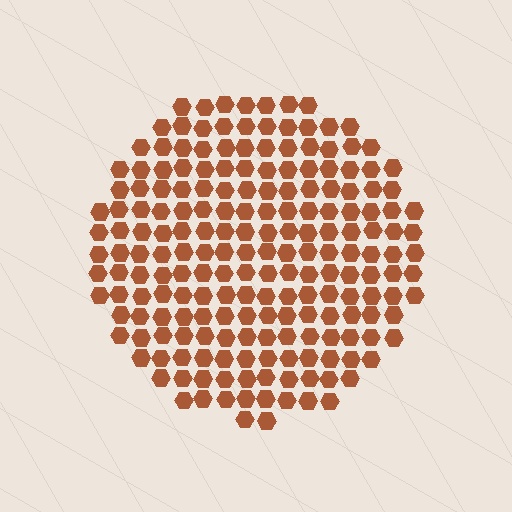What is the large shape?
The large shape is a circle.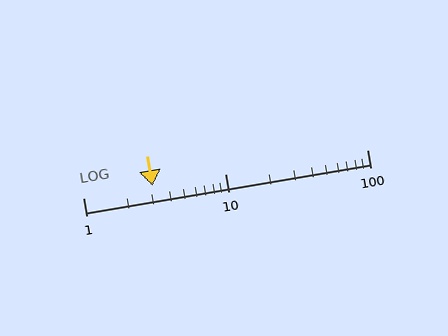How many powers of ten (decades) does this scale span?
The scale spans 2 decades, from 1 to 100.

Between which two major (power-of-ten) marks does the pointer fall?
The pointer is between 1 and 10.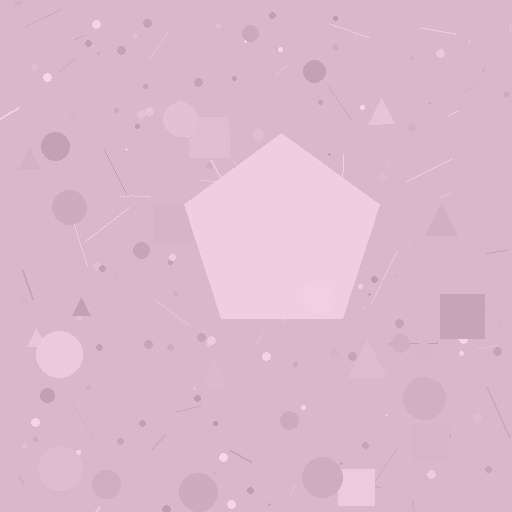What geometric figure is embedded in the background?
A pentagon is embedded in the background.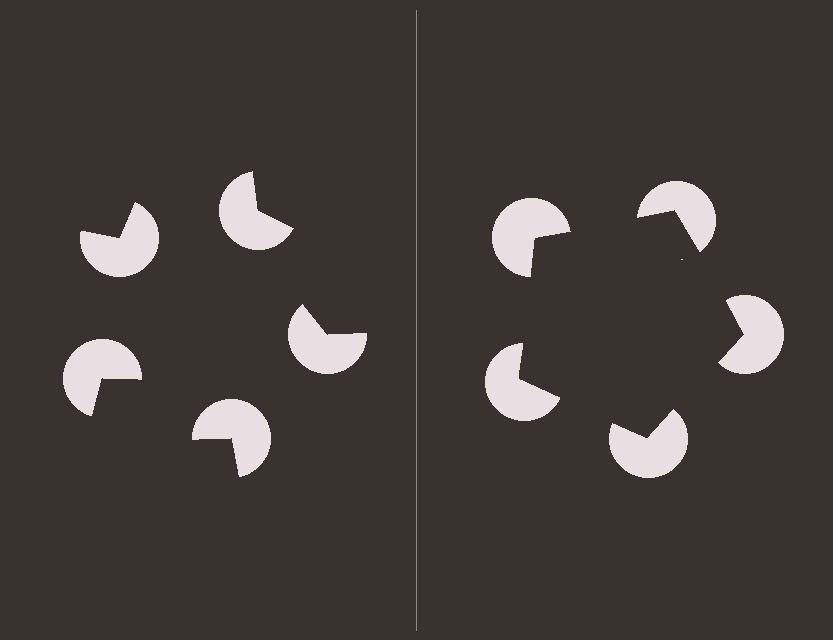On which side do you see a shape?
An illusory pentagon appears on the right side. On the left side the wedge cuts are rotated, so no coherent shape forms.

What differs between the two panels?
The pac-man discs are positioned identically on both sides; only the wedge orientations differ. On the right they align to a pentagon; on the left they are misaligned.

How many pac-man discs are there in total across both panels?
10 — 5 on each side.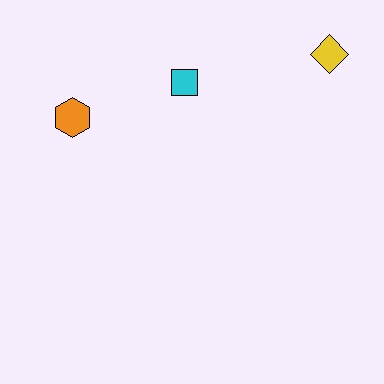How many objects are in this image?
There are 3 objects.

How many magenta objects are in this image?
There are no magenta objects.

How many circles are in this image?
There are no circles.